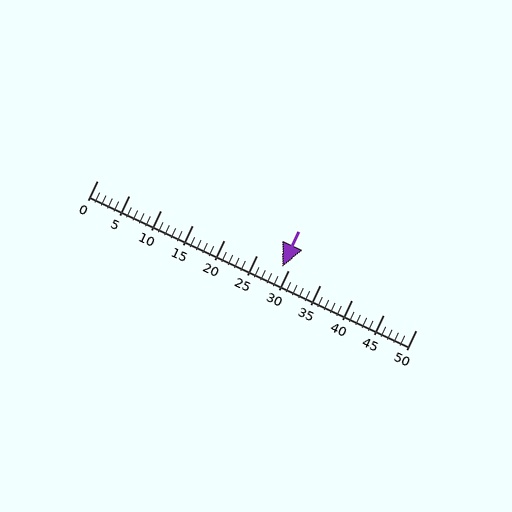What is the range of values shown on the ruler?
The ruler shows values from 0 to 50.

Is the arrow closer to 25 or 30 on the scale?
The arrow is closer to 30.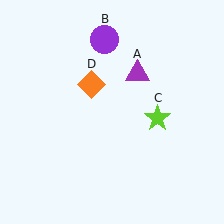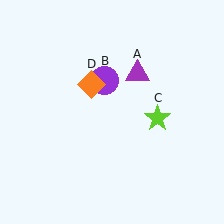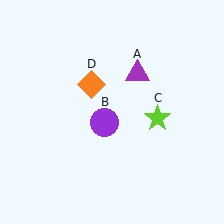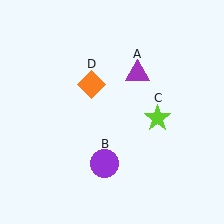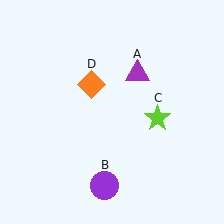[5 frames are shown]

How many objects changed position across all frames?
1 object changed position: purple circle (object B).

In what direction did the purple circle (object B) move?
The purple circle (object B) moved down.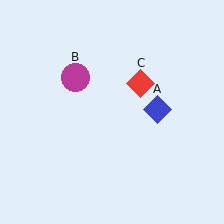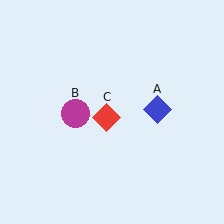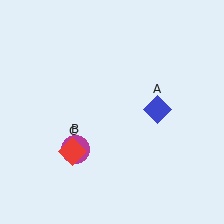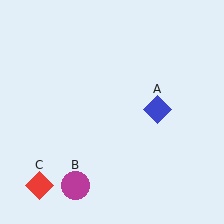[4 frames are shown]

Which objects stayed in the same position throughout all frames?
Blue diamond (object A) remained stationary.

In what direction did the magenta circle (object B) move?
The magenta circle (object B) moved down.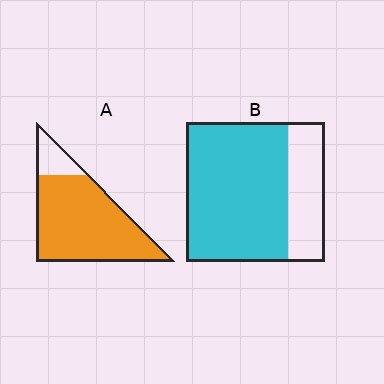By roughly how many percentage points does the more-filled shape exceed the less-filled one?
By roughly 10 percentage points (A over B).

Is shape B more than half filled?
Yes.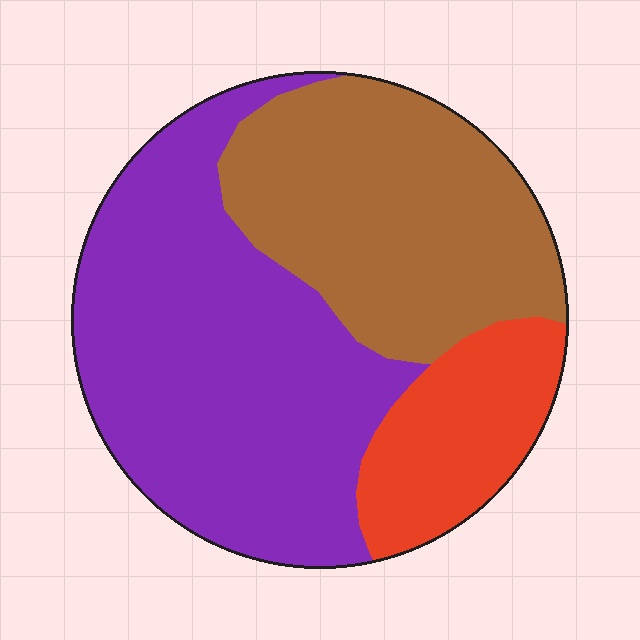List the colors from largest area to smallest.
From largest to smallest: purple, brown, red.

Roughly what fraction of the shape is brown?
Brown takes up between a quarter and a half of the shape.